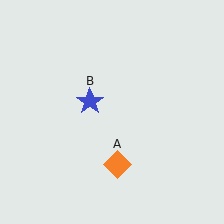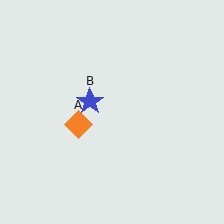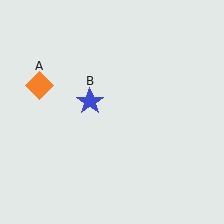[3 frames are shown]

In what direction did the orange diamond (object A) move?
The orange diamond (object A) moved up and to the left.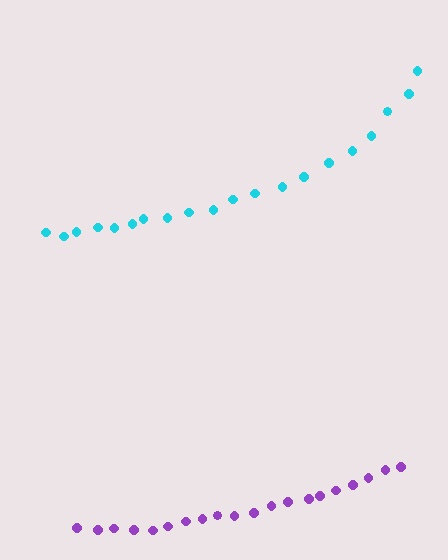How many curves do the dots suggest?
There are 2 distinct paths.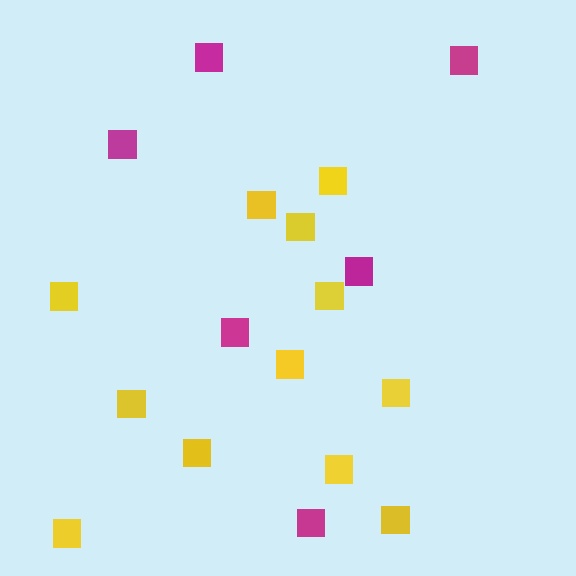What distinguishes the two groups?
There are 2 groups: one group of yellow squares (12) and one group of magenta squares (6).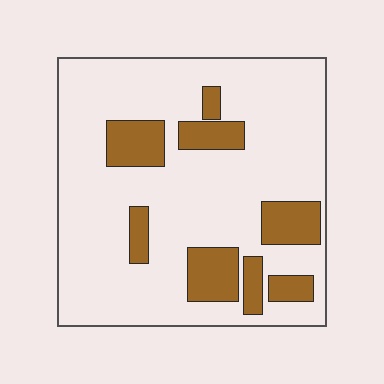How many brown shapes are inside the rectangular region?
8.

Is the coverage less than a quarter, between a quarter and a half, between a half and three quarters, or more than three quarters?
Less than a quarter.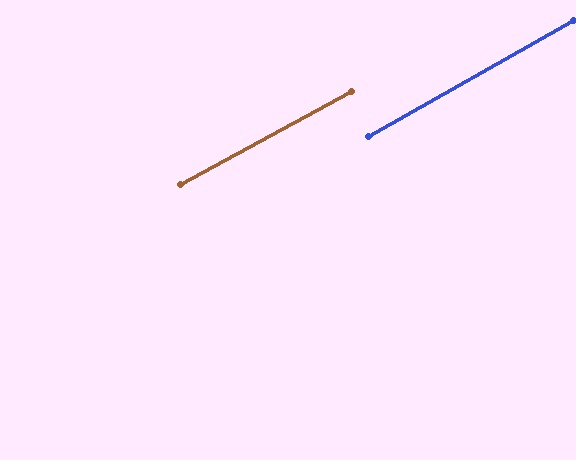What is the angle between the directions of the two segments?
Approximately 1 degree.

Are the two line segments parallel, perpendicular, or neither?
Parallel — their directions differ by only 0.9°.